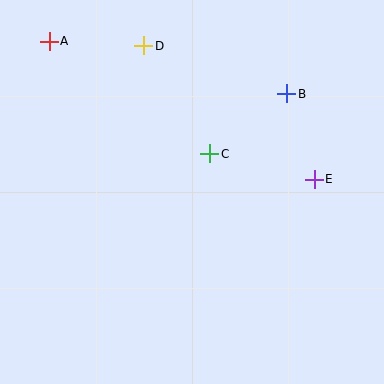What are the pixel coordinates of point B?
Point B is at (287, 94).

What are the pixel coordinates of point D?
Point D is at (143, 46).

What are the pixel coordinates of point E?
Point E is at (314, 179).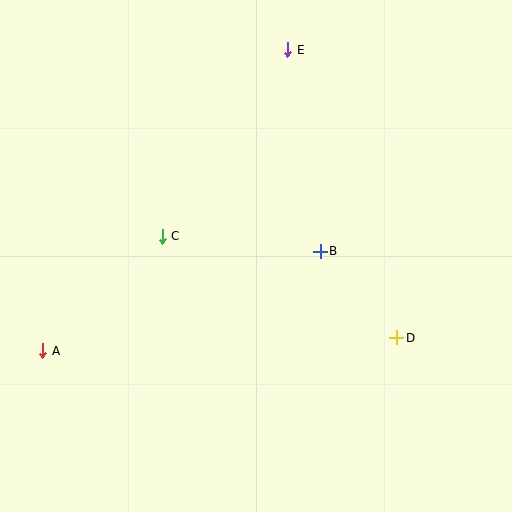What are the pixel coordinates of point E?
Point E is at (288, 50).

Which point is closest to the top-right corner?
Point E is closest to the top-right corner.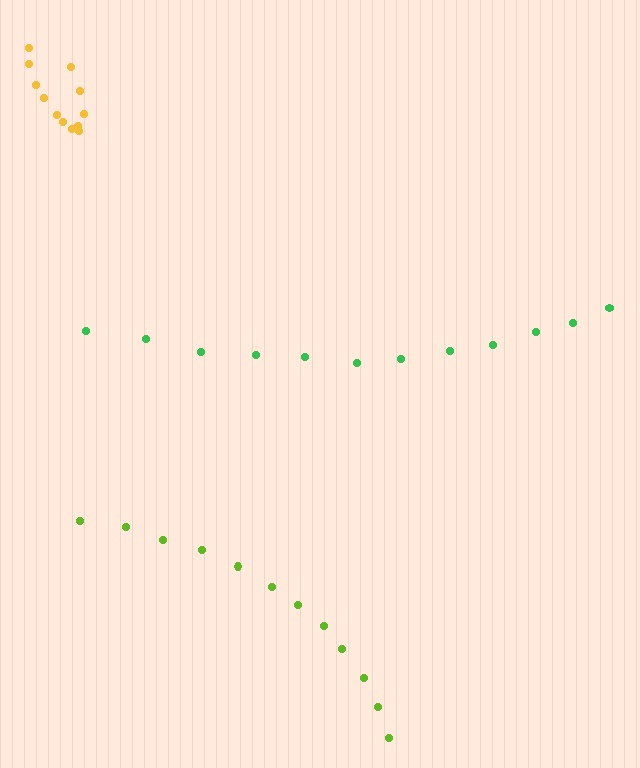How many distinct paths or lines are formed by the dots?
There are 3 distinct paths.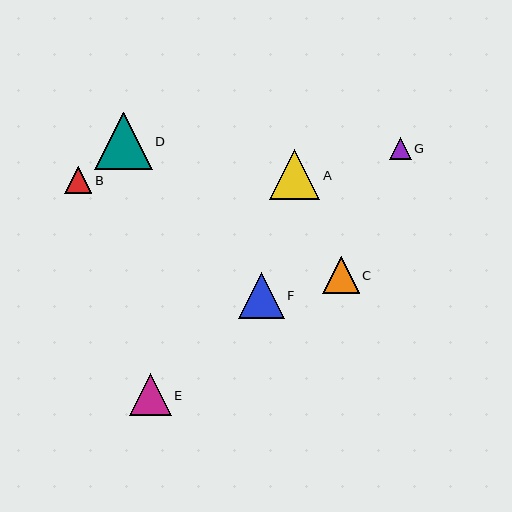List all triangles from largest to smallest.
From largest to smallest: D, A, F, E, C, B, G.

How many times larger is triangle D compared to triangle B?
Triangle D is approximately 2.1 times the size of triangle B.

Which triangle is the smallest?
Triangle G is the smallest with a size of approximately 22 pixels.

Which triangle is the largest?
Triangle D is the largest with a size of approximately 57 pixels.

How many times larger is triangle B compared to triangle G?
Triangle B is approximately 1.3 times the size of triangle G.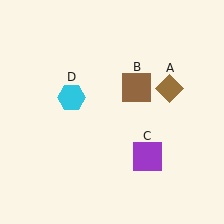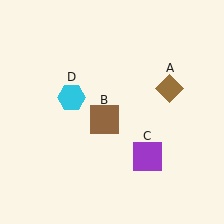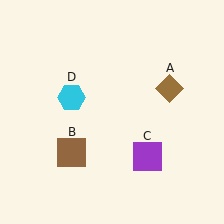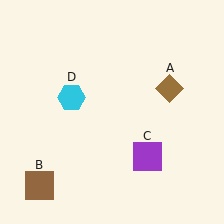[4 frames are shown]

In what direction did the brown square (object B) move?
The brown square (object B) moved down and to the left.